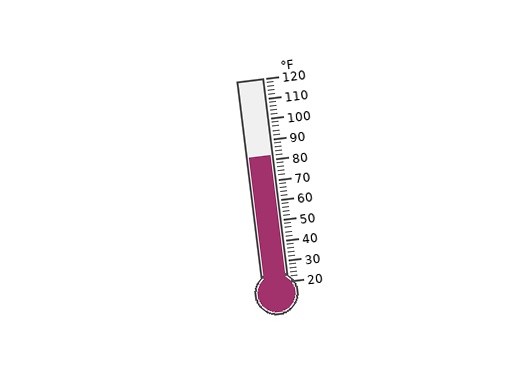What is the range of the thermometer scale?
The thermometer scale ranges from 20°F to 120°F.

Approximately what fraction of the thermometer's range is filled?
The thermometer is filled to approximately 60% of its range.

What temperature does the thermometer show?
The thermometer shows approximately 82°F.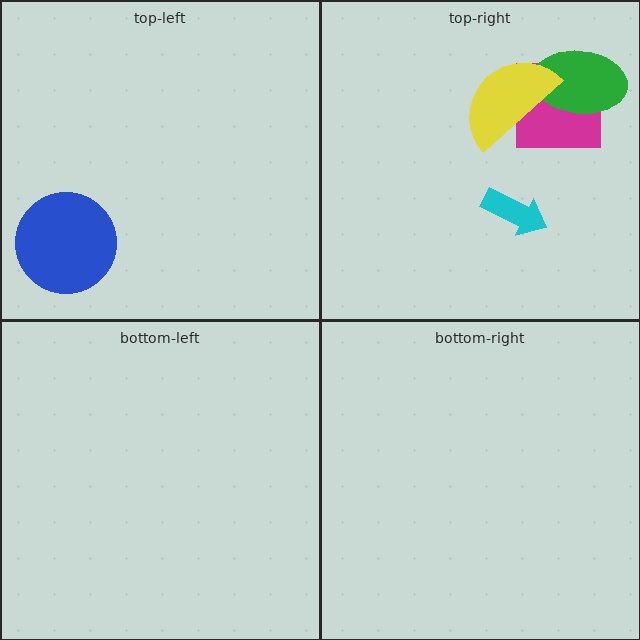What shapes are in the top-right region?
The magenta square, the cyan arrow, the green ellipse, the yellow semicircle.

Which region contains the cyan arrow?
The top-right region.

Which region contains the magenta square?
The top-right region.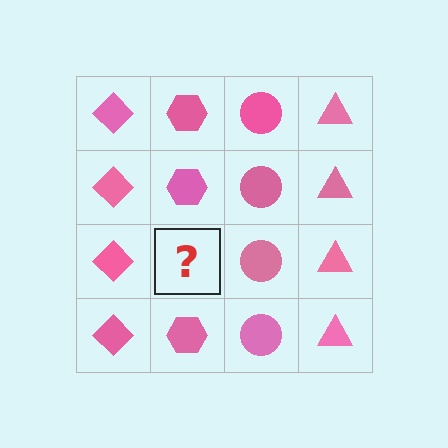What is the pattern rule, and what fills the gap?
The rule is that each column has a consistent shape. The gap should be filled with a pink hexagon.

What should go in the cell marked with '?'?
The missing cell should contain a pink hexagon.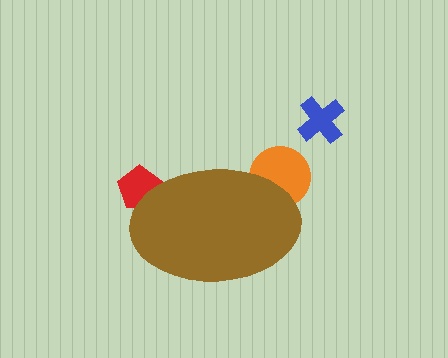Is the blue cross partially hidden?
No, the blue cross is fully visible.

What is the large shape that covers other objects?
A brown ellipse.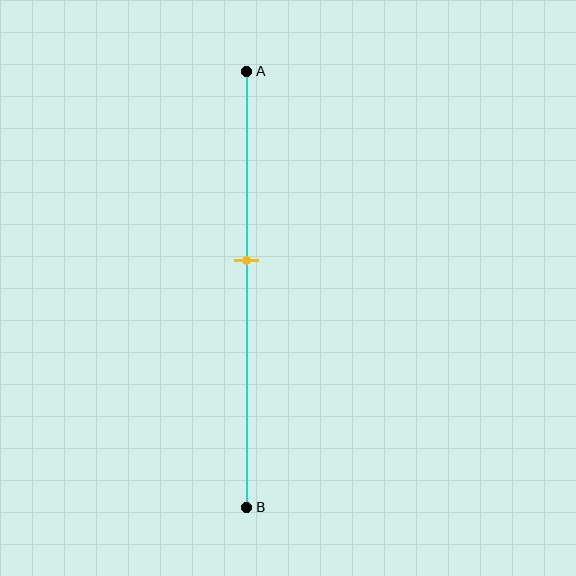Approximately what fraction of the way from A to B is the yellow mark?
The yellow mark is approximately 45% of the way from A to B.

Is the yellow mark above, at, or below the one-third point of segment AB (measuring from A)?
The yellow mark is below the one-third point of segment AB.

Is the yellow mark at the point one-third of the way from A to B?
No, the mark is at about 45% from A, not at the 33% one-third point.